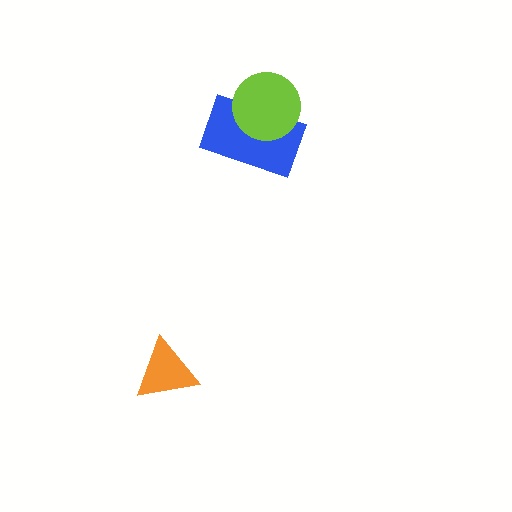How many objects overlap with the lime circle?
1 object overlaps with the lime circle.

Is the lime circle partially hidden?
No, no other shape covers it.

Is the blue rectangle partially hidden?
Yes, it is partially covered by another shape.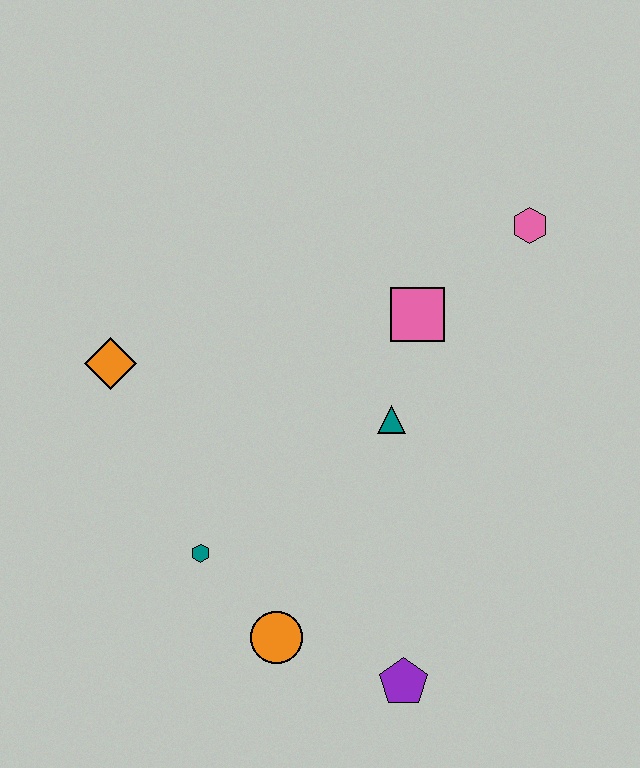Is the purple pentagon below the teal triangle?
Yes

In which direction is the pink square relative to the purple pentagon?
The pink square is above the purple pentagon.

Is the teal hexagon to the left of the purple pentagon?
Yes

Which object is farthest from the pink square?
The purple pentagon is farthest from the pink square.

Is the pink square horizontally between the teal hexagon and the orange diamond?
No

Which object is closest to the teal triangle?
The pink square is closest to the teal triangle.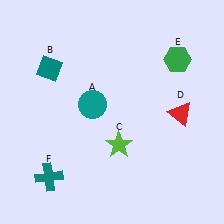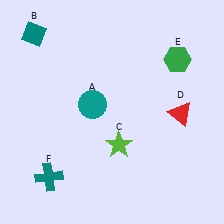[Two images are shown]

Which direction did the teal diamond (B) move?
The teal diamond (B) moved up.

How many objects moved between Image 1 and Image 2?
1 object moved between the two images.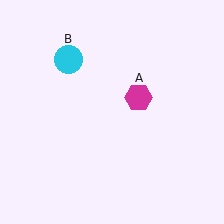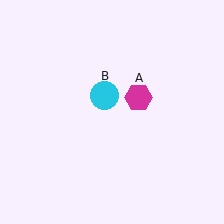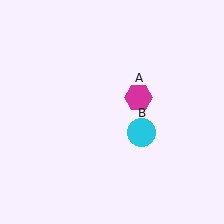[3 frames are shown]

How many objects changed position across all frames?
1 object changed position: cyan circle (object B).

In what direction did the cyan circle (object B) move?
The cyan circle (object B) moved down and to the right.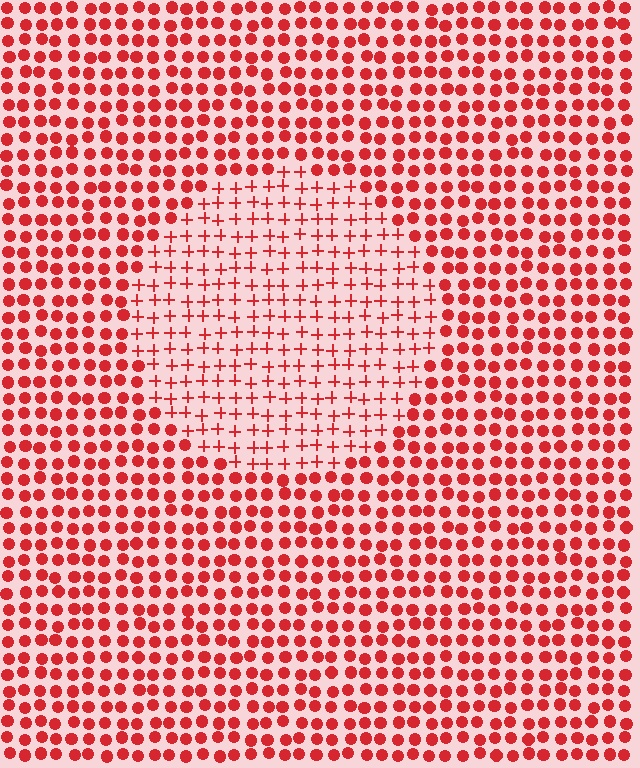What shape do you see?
I see a circle.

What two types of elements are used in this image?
The image uses plus signs inside the circle region and circles outside it.